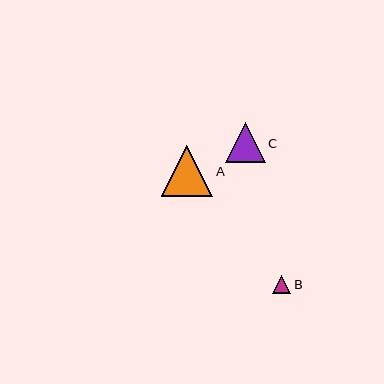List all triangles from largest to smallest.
From largest to smallest: A, C, B.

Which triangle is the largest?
Triangle A is the largest with a size of approximately 51 pixels.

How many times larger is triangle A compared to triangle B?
Triangle A is approximately 2.9 times the size of triangle B.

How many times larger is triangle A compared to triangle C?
Triangle A is approximately 1.3 times the size of triangle C.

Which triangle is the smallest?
Triangle B is the smallest with a size of approximately 18 pixels.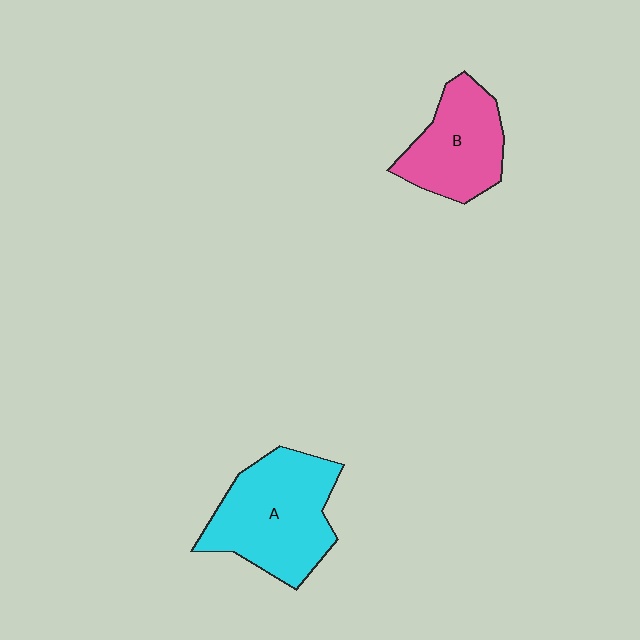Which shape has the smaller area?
Shape B (pink).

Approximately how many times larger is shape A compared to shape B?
Approximately 1.4 times.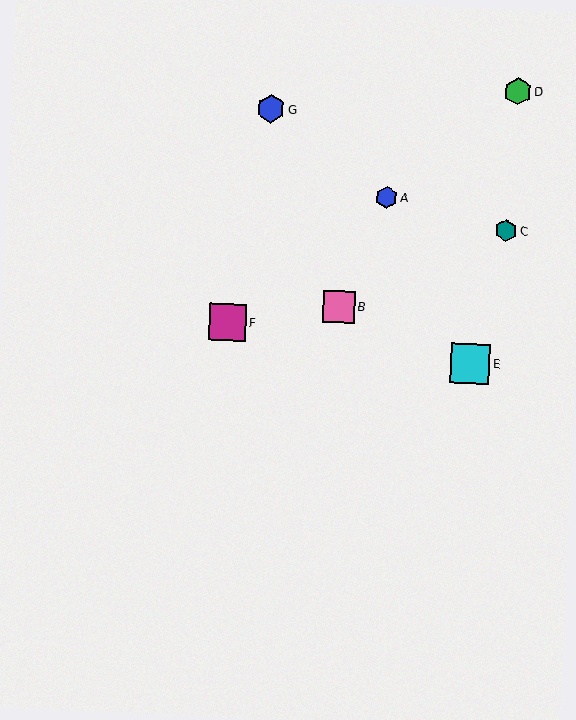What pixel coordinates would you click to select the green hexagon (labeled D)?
Click at (518, 91) to select the green hexagon D.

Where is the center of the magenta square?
The center of the magenta square is at (227, 323).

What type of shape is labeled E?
Shape E is a cyan square.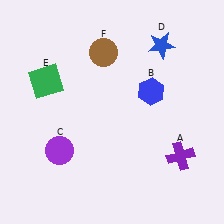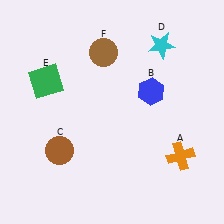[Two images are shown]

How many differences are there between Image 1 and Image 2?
There are 3 differences between the two images.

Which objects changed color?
A changed from purple to orange. C changed from purple to brown. D changed from blue to cyan.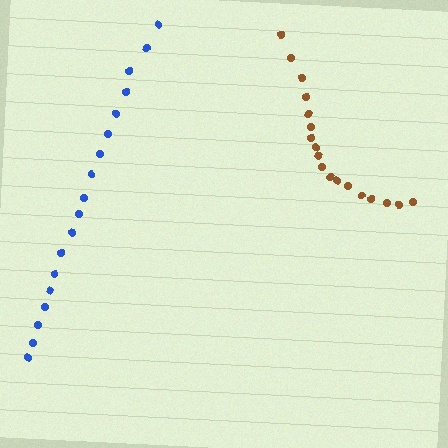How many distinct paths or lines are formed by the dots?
There are 2 distinct paths.